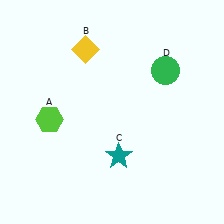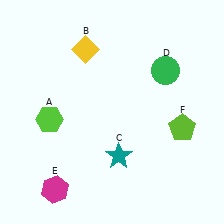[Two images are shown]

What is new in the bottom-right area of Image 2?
A lime pentagon (F) was added in the bottom-right area of Image 2.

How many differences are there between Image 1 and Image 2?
There are 2 differences between the two images.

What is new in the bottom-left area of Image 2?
A magenta hexagon (E) was added in the bottom-left area of Image 2.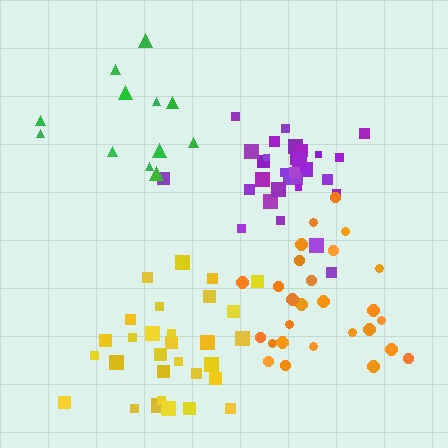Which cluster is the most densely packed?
Purple.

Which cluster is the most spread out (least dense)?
Green.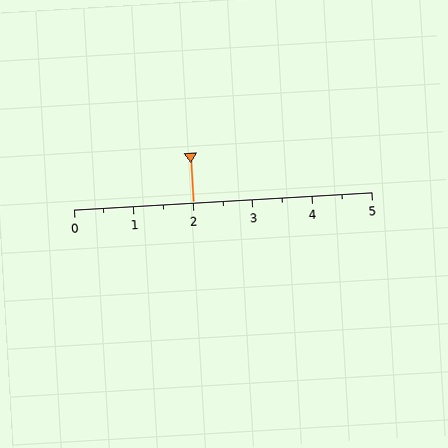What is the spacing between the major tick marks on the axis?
The major ticks are spaced 1 apart.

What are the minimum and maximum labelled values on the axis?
The axis runs from 0 to 5.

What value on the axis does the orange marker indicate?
The marker indicates approximately 2.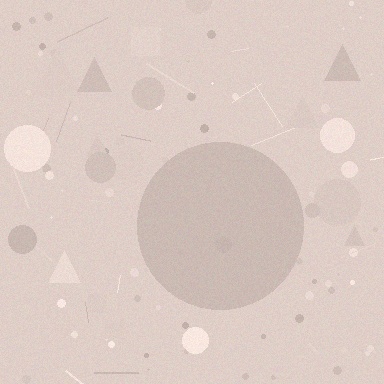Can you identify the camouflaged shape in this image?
The camouflaged shape is a circle.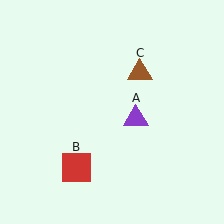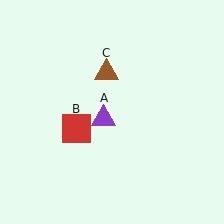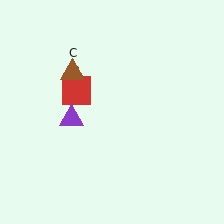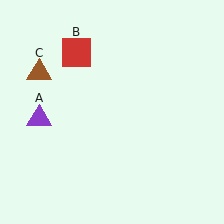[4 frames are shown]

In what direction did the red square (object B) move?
The red square (object B) moved up.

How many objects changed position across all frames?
3 objects changed position: purple triangle (object A), red square (object B), brown triangle (object C).